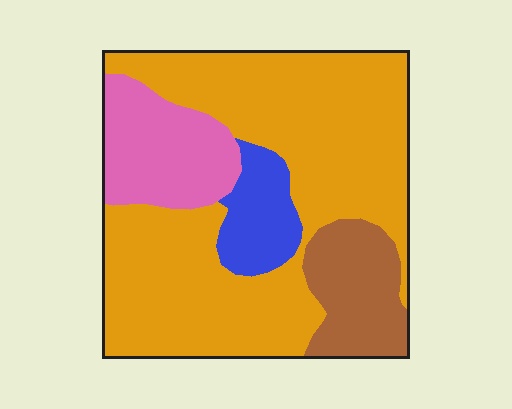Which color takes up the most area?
Orange, at roughly 65%.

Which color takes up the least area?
Blue, at roughly 10%.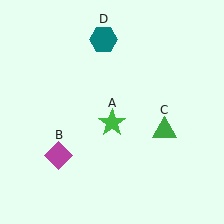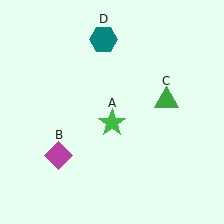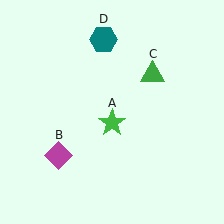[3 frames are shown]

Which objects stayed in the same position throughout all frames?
Green star (object A) and magenta diamond (object B) and teal hexagon (object D) remained stationary.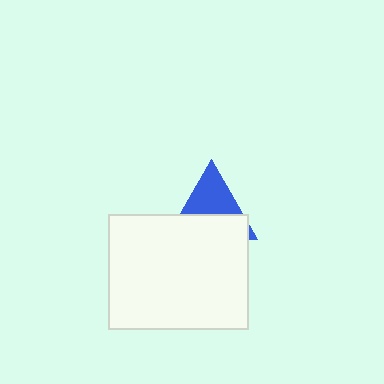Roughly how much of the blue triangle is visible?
About half of it is visible (roughly 48%).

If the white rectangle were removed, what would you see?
You would see the complete blue triangle.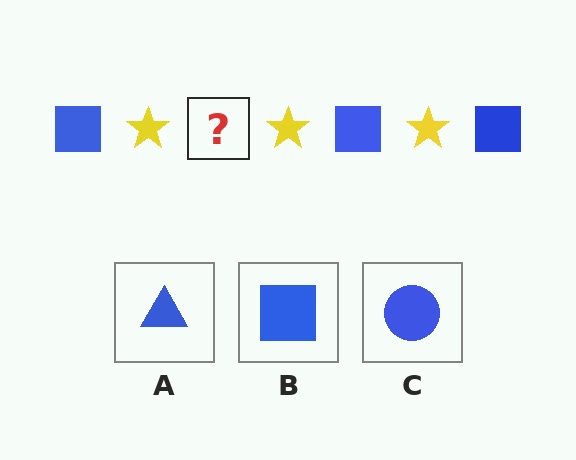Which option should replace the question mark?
Option B.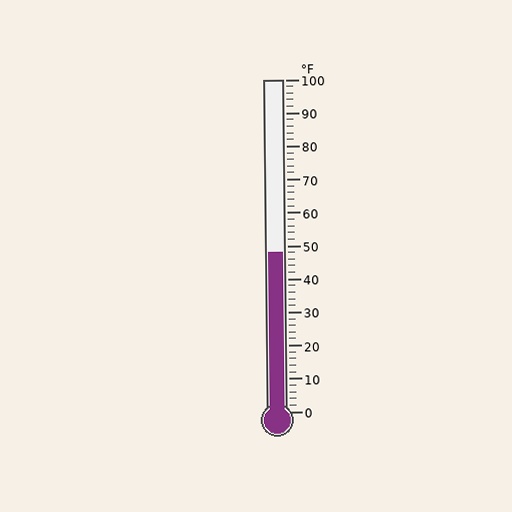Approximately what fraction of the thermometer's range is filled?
The thermometer is filled to approximately 50% of its range.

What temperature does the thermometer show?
The thermometer shows approximately 48°F.